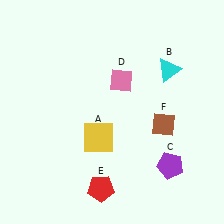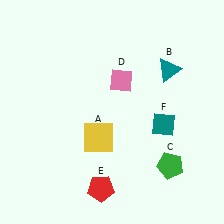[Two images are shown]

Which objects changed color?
B changed from cyan to teal. C changed from purple to green. F changed from brown to teal.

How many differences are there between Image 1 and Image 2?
There are 3 differences between the two images.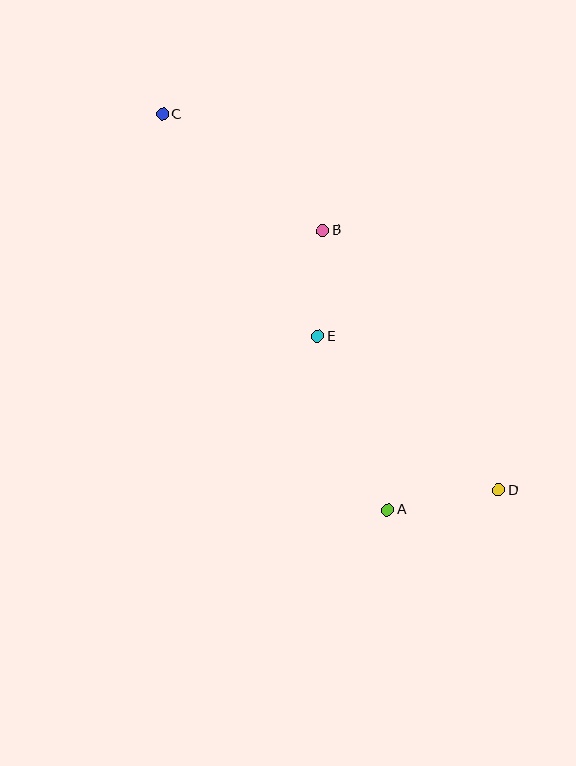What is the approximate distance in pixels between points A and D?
The distance between A and D is approximately 113 pixels.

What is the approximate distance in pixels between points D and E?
The distance between D and E is approximately 238 pixels.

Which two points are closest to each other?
Points B and E are closest to each other.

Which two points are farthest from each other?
Points C and D are farthest from each other.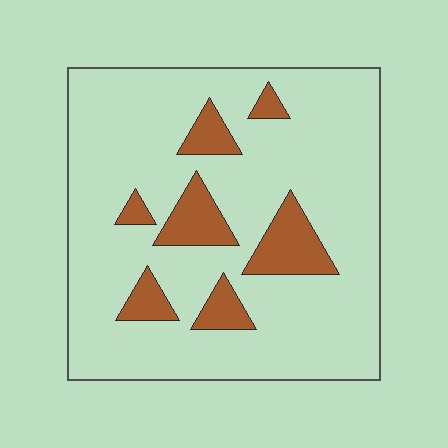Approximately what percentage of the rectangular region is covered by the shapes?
Approximately 15%.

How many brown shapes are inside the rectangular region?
7.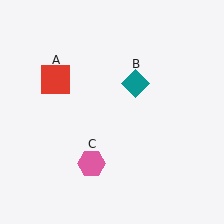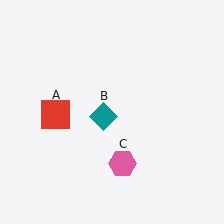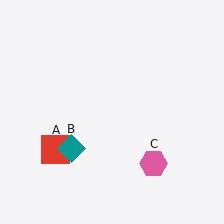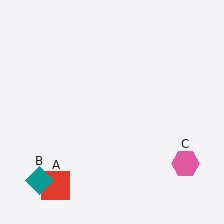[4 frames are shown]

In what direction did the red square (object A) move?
The red square (object A) moved down.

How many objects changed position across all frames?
3 objects changed position: red square (object A), teal diamond (object B), pink hexagon (object C).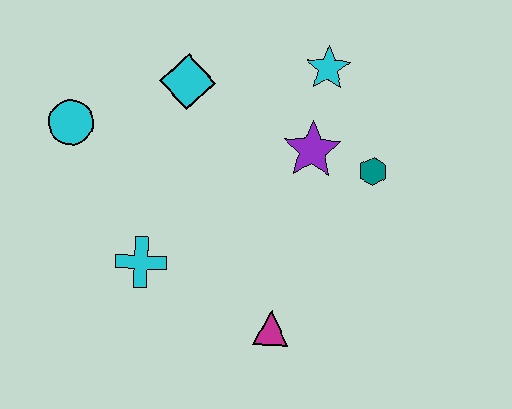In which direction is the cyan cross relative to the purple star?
The cyan cross is to the left of the purple star.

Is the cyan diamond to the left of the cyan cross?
No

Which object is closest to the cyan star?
The purple star is closest to the cyan star.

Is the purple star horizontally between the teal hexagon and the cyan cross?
Yes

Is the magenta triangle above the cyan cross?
No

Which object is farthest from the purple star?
The cyan circle is farthest from the purple star.